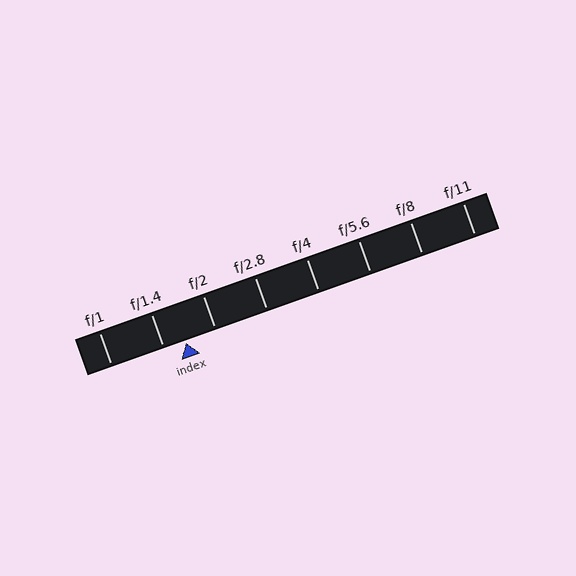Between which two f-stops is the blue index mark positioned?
The index mark is between f/1.4 and f/2.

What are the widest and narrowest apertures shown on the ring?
The widest aperture shown is f/1 and the narrowest is f/11.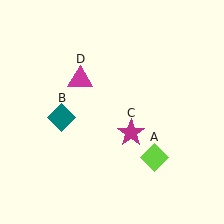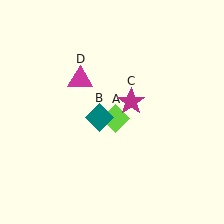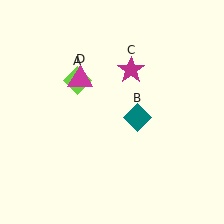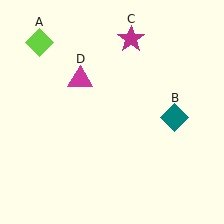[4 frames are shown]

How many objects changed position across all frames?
3 objects changed position: lime diamond (object A), teal diamond (object B), magenta star (object C).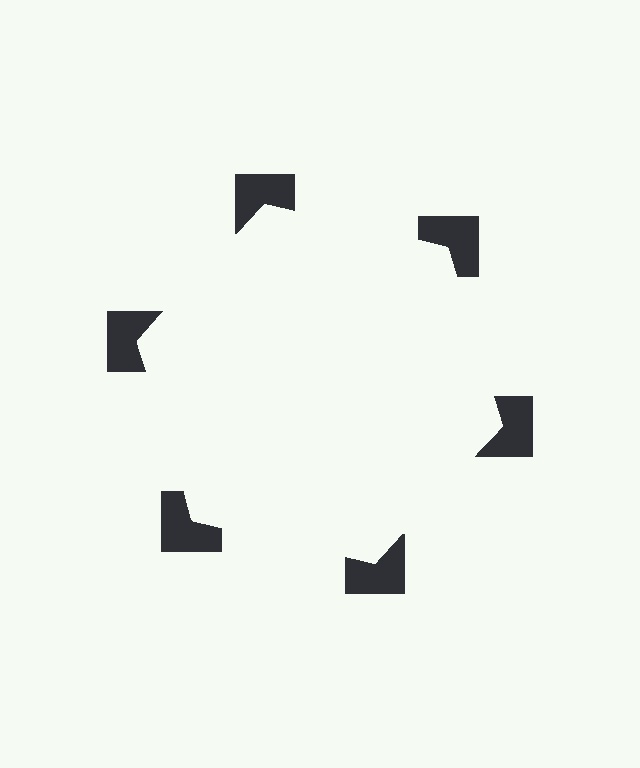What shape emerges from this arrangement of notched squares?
An illusory hexagon — its edges are inferred from the aligned wedge cuts in the notched squares, not physically drawn.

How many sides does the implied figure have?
6 sides.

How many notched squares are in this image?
There are 6 — one at each vertex of the illusory hexagon.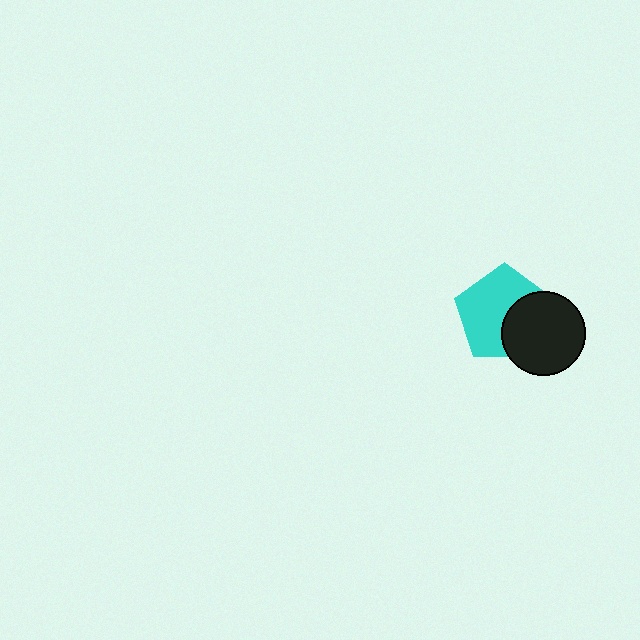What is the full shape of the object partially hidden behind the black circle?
The partially hidden object is a cyan pentagon.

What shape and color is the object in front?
The object in front is a black circle.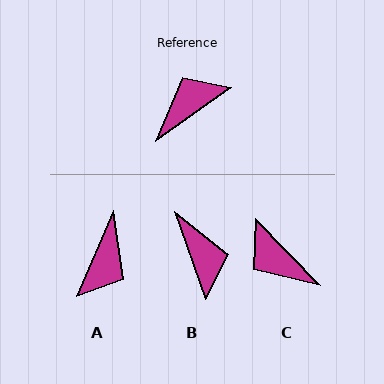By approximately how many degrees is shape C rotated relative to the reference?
Approximately 99 degrees counter-clockwise.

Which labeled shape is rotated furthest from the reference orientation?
A, about 149 degrees away.